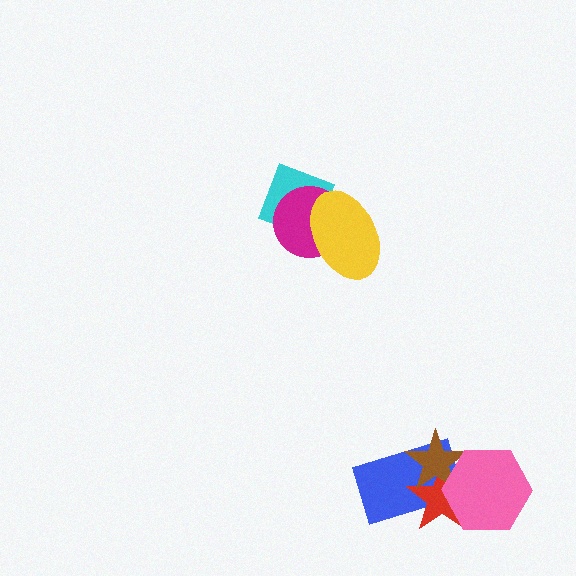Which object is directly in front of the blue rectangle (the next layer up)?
The red star is directly in front of the blue rectangle.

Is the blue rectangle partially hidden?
Yes, it is partially covered by another shape.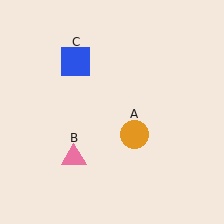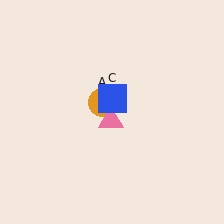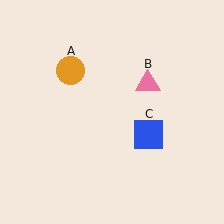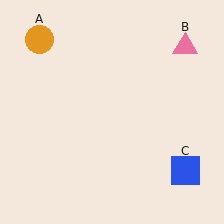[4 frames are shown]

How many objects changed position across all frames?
3 objects changed position: orange circle (object A), pink triangle (object B), blue square (object C).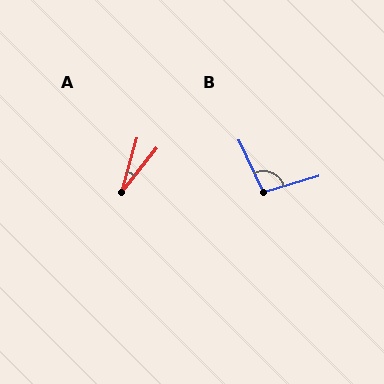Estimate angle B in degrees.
Approximately 99 degrees.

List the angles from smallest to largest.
A (23°), B (99°).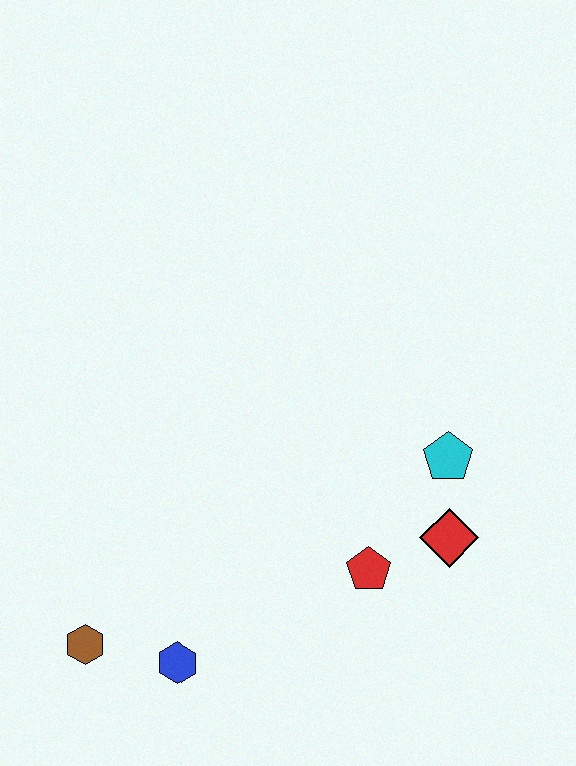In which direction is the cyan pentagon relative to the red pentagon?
The cyan pentagon is above the red pentagon.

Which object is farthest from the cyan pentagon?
The brown hexagon is farthest from the cyan pentagon.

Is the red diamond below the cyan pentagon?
Yes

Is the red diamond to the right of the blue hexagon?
Yes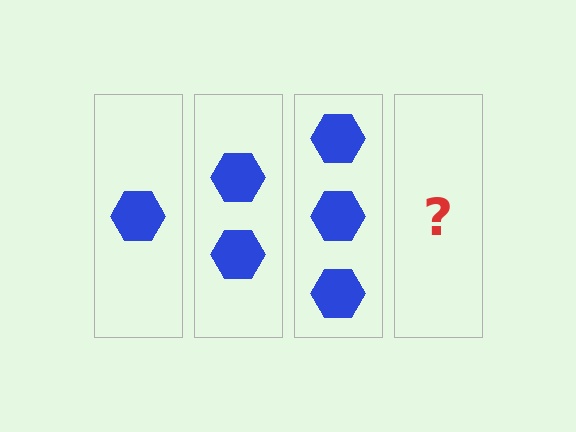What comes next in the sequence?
The next element should be 4 hexagons.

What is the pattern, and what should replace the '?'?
The pattern is that each step adds one more hexagon. The '?' should be 4 hexagons.